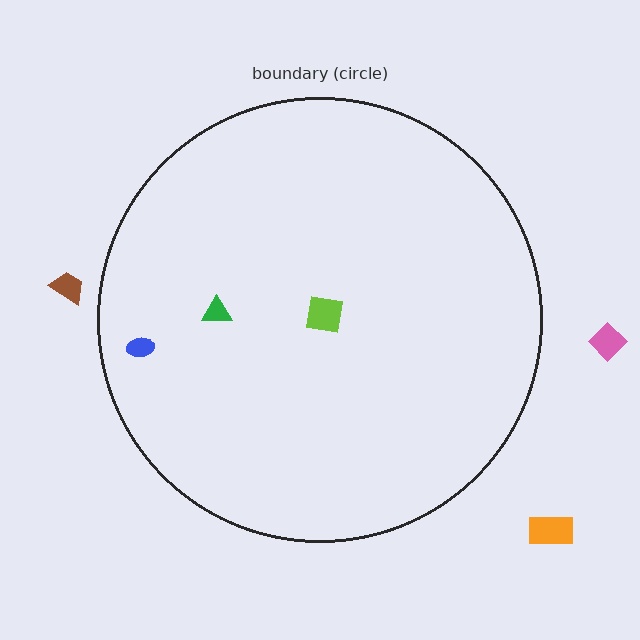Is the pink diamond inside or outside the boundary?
Outside.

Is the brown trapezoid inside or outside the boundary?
Outside.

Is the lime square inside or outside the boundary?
Inside.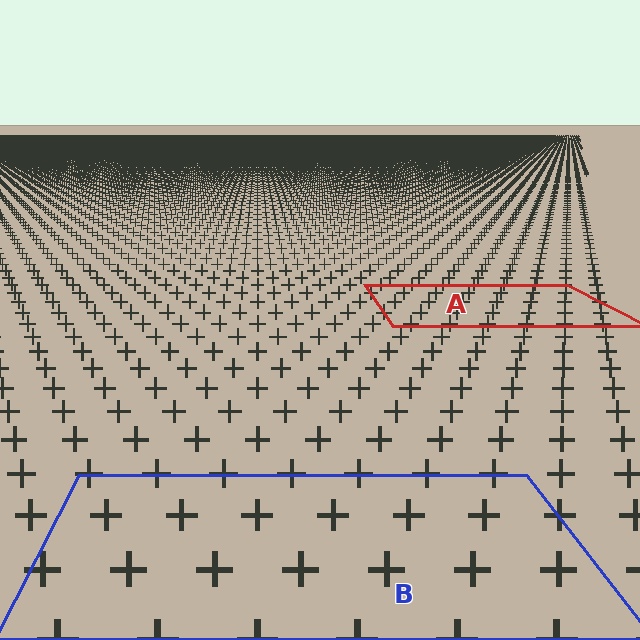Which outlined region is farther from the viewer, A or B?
Region A is farther from the viewer — the texture elements inside it appear smaller and more densely packed.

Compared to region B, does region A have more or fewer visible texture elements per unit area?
Region A has more texture elements per unit area — they are packed more densely because it is farther away.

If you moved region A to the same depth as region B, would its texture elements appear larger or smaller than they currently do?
They would appear larger. At a closer depth, the same texture elements are projected at a bigger on-screen size.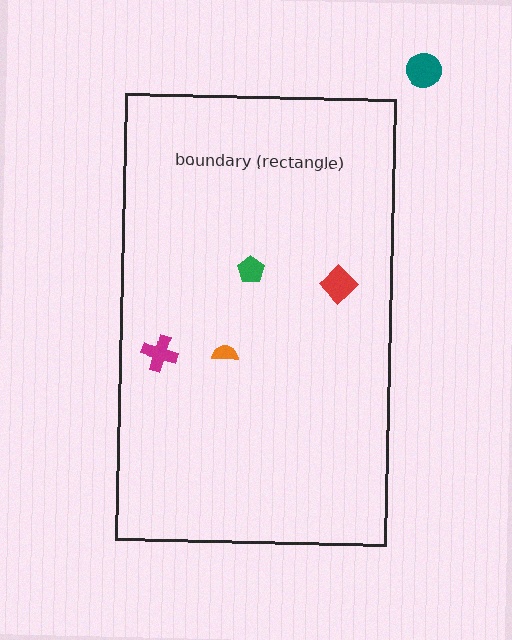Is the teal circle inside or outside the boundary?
Outside.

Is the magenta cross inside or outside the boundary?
Inside.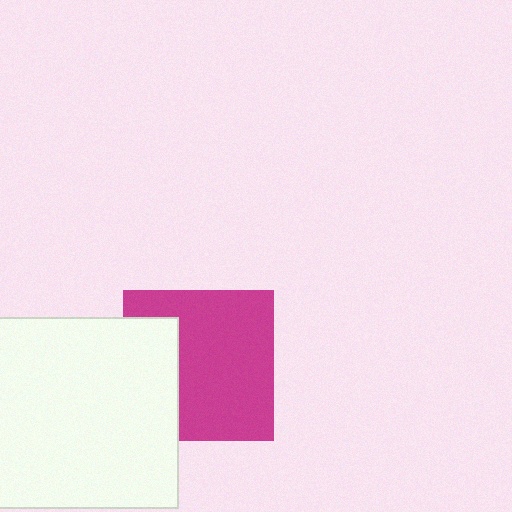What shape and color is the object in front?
The object in front is a white square.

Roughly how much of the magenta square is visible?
Most of it is visible (roughly 70%).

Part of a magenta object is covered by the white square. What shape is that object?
It is a square.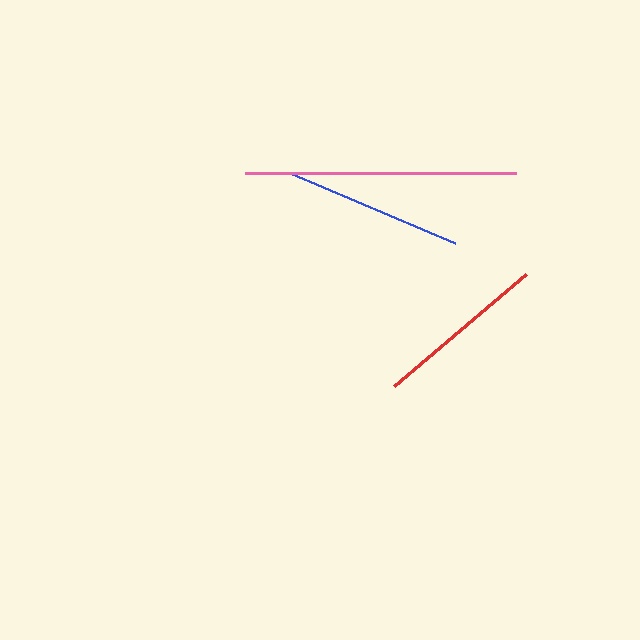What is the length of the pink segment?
The pink segment is approximately 271 pixels long.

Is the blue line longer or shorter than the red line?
The blue line is longer than the red line.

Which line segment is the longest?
The pink line is the longest at approximately 271 pixels.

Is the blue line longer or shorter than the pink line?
The pink line is longer than the blue line.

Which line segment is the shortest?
The red line is the shortest at approximately 173 pixels.